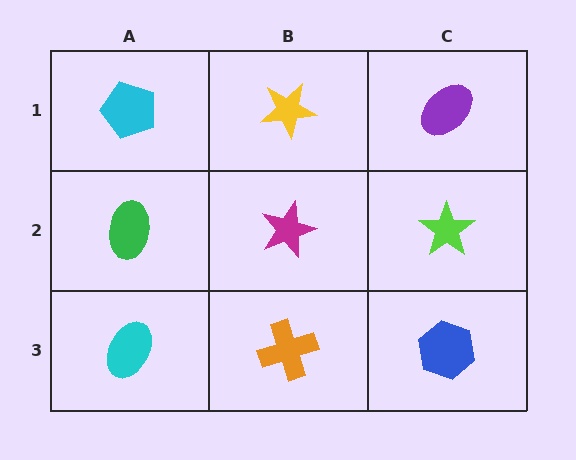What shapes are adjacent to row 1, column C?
A lime star (row 2, column C), a yellow star (row 1, column B).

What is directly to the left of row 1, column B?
A cyan pentagon.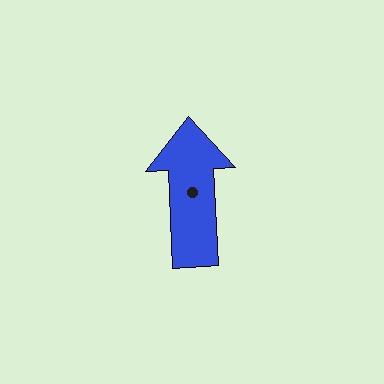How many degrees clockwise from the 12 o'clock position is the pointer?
Approximately 357 degrees.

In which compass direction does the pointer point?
North.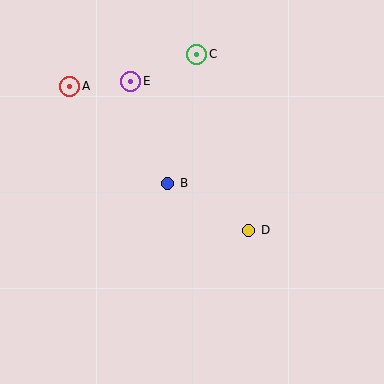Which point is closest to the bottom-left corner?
Point B is closest to the bottom-left corner.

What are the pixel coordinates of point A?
Point A is at (70, 86).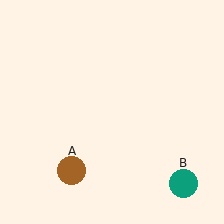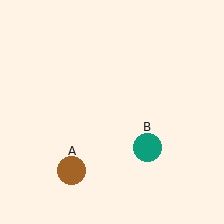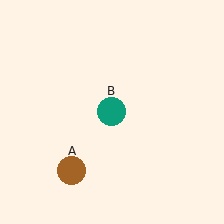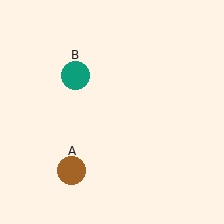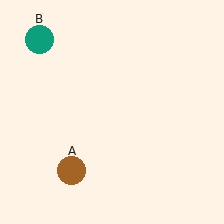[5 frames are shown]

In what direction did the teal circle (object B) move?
The teal circle (object B) moved up and to the left.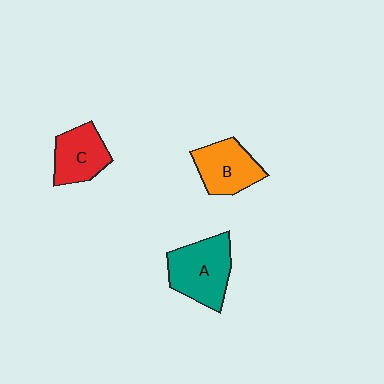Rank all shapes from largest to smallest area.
From largest to smallest: A (teal), B (orange), C (red).